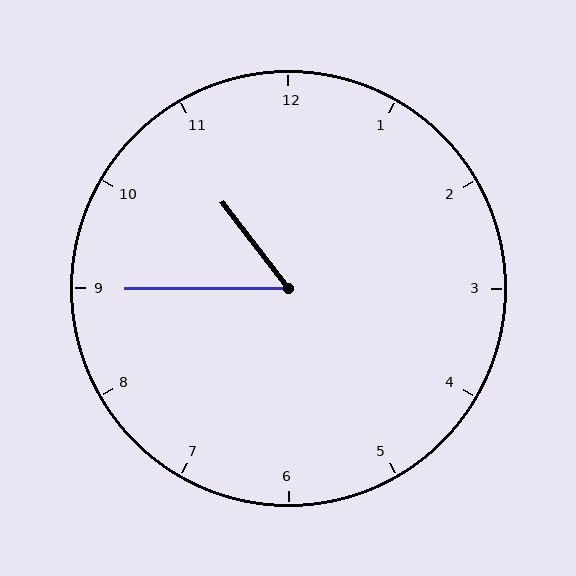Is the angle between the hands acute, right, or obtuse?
It is acute.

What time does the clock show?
10:45.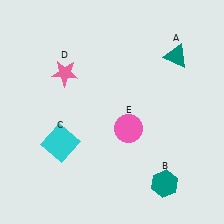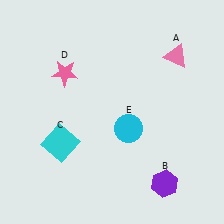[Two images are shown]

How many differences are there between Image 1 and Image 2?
There are 3 differences between the two images.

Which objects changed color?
A changed from teal to pink. B changed from teal to purple. E changed from pink to cyan.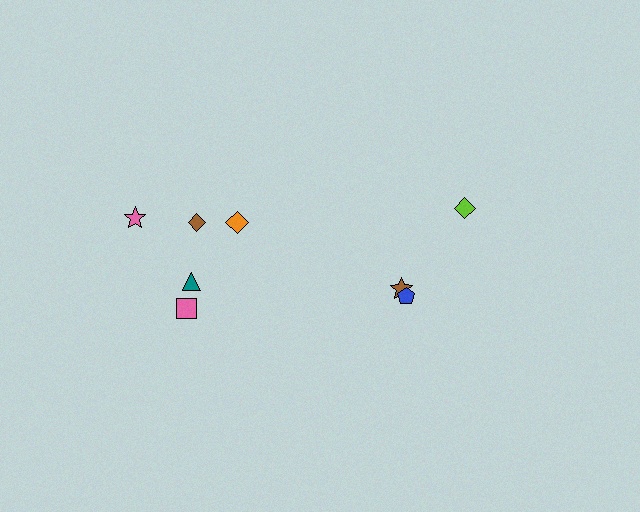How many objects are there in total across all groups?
There are 8 objects.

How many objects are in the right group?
There are 3 objects.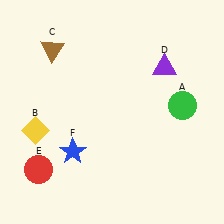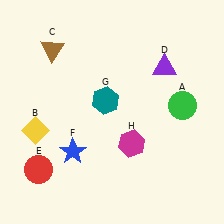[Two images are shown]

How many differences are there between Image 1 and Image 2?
There are 2 differences between the two images.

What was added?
A teal hexagon (G), a magenta hexagon (H) were added in Image 2.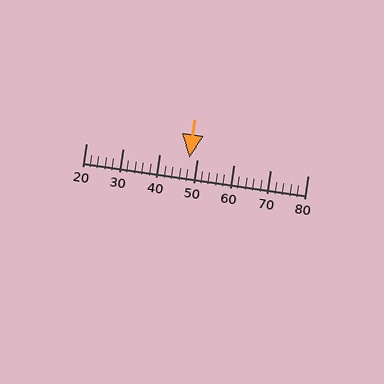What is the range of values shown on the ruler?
The ruler shows values from 20 to 80.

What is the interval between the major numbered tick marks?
The major tick marks are spaced 10 units apart.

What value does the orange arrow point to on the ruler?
The orange arrow points to approximately 48.